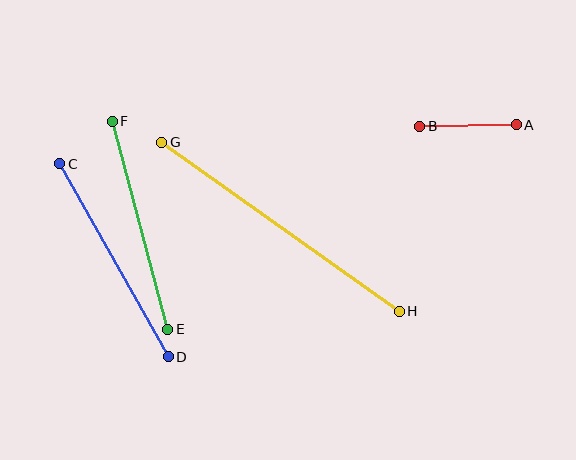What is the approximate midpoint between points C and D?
The midpoint is at approximately (114, 260) pixels.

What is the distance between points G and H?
The distance is approximately 291 pixels.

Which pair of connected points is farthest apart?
Points G and H are farthest apart.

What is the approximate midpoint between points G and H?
The midpoint is at approximately (281, 227) pixels.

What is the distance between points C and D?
The distance is approximately 221 pixels.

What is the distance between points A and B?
The distance is approximately 96 pixels.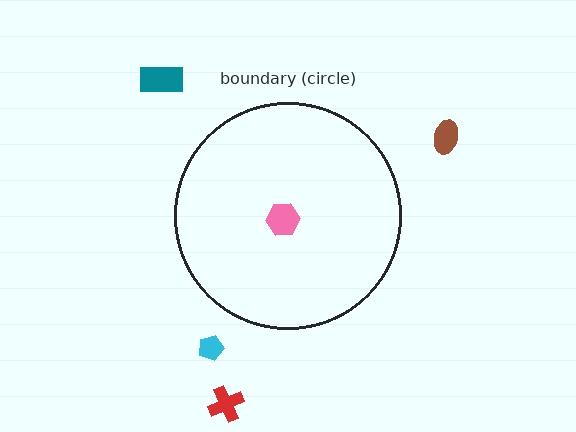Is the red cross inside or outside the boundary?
Outside.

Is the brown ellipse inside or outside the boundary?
Outside.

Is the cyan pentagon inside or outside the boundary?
Outside.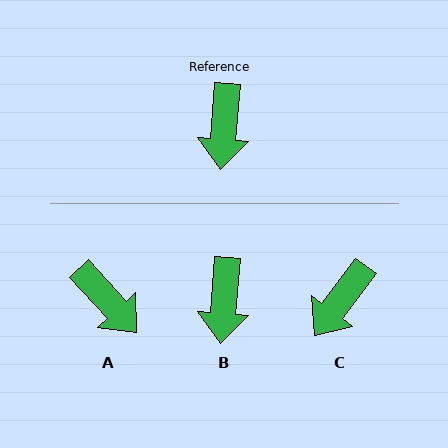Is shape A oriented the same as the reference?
No, it is off by about 47 degrees.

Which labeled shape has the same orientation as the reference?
B.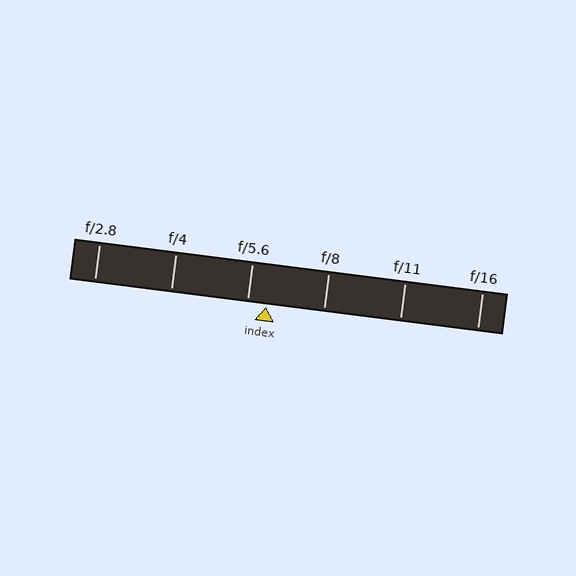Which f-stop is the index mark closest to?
The index mark is closest to f/5.6.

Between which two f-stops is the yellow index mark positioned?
The index mark is between f/5.6 and f/8.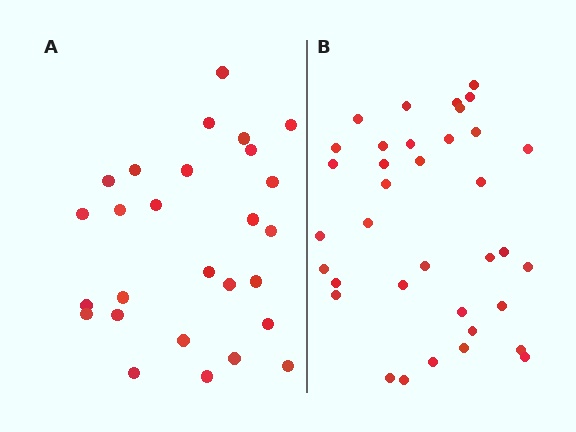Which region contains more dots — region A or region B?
Region B (the right region) has more dots.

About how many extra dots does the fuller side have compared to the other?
Region B has roughly 8 or so more dots than region A.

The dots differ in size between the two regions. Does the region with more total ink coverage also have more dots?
No. Region A has more total ink coverage because its dots are larger, but region B actually contains more individual dots. Total area can be misleading — the number of items is what matters here.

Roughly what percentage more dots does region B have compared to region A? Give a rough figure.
About 35% more.